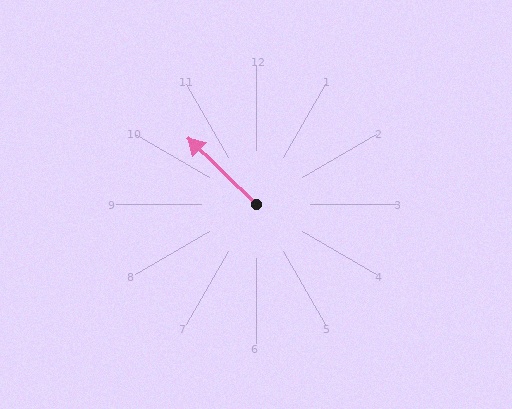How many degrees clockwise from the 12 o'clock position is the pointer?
Approximately 314 degrees.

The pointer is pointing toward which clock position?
Roughly 10 o'clock.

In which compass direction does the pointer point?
Northwest.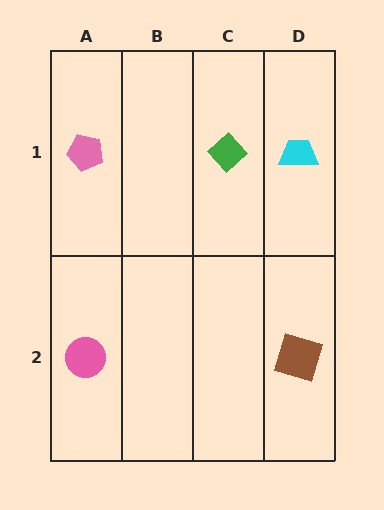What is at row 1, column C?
A green diamond.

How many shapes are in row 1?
3 shapes.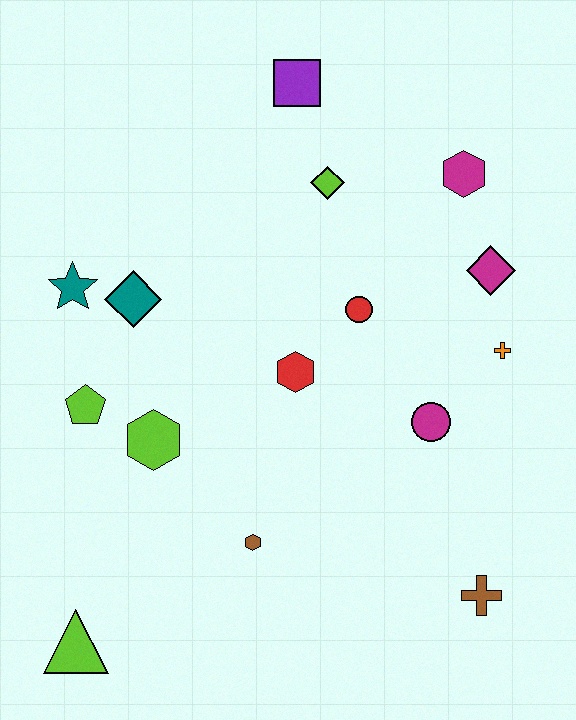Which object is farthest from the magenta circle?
The lime triangle is farthest from the magenta circle.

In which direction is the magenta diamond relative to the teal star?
The magenta diamond is to the right of the teal star.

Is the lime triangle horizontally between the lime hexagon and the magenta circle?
No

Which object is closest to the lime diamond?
The purple square is closest to the lime diamond.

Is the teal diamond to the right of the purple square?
No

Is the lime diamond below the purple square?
Yes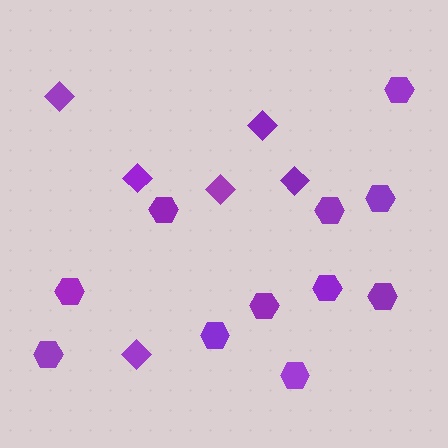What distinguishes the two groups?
There are 2 groups: one group of hexagons (11) and one group of diamonds (6).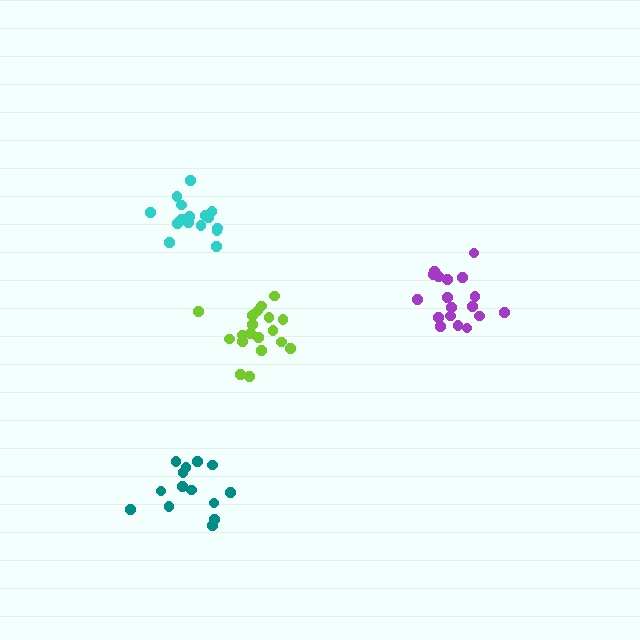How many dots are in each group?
Group 1: 19 dots, Group 2: 18 dots, Group 3: 14 dots, Group 4: 17 dots (68 total).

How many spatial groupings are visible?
There are 4 spatial groupings.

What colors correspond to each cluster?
The clusters are colored: lime, purple, teal, cyan.